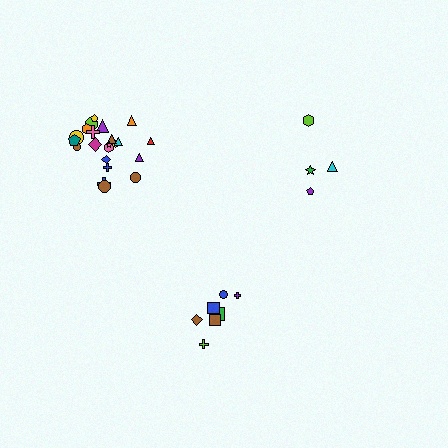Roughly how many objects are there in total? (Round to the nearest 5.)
Roughly 35 objects in total.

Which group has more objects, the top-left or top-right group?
The top-left group.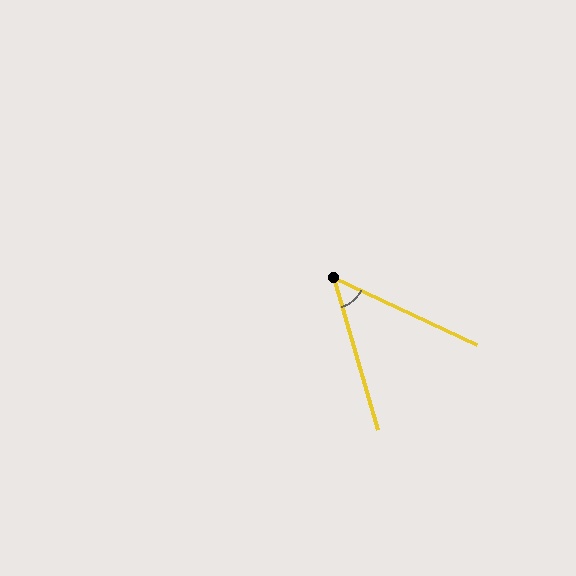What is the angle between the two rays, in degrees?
Approximately 49 degrees.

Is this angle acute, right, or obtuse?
It is acute.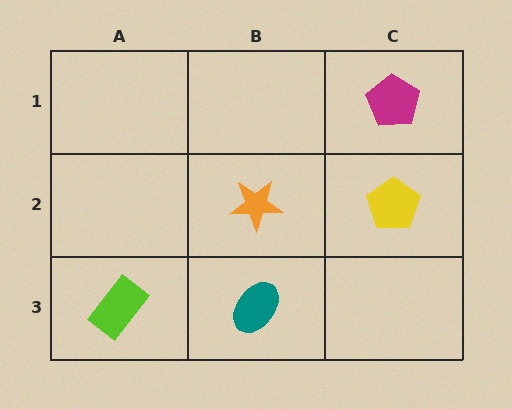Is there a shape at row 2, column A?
No, that cell is empty.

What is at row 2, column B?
An orange star.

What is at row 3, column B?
A teal ellipse.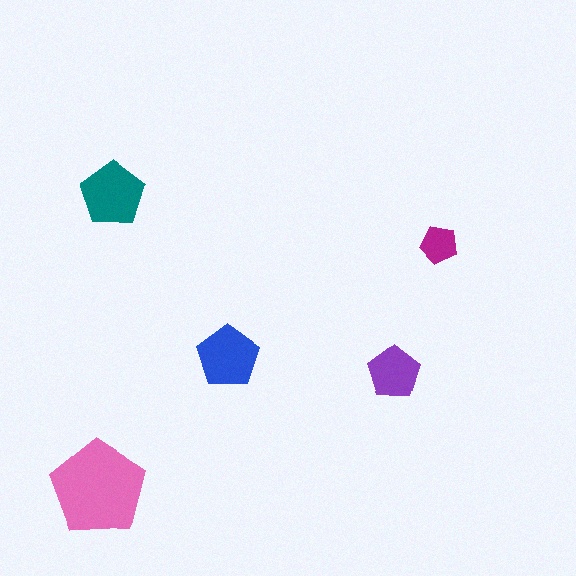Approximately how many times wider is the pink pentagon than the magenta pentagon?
About 2.5 times wider.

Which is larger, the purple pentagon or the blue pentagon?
The blue one.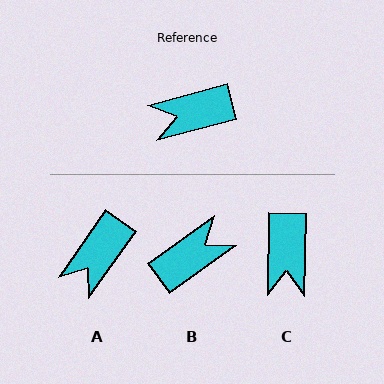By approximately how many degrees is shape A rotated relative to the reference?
Approximately 40 degrees counter-clockwise.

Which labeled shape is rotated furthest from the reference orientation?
B, about 159 degrees away.